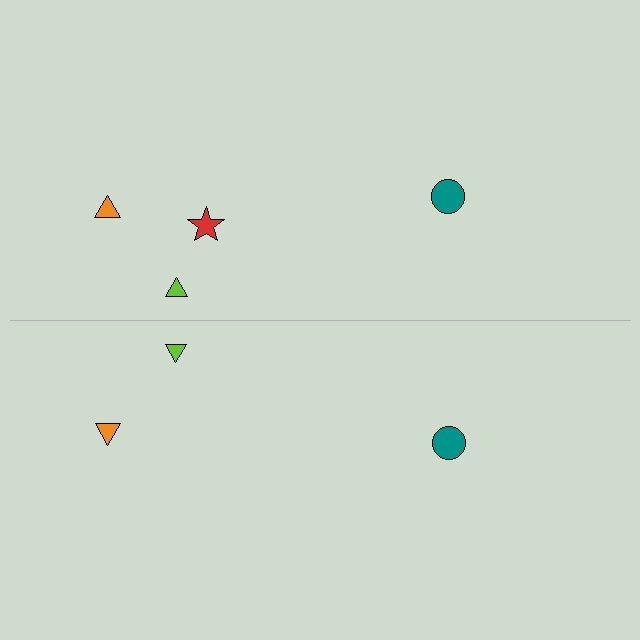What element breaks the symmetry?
A red star is missing from the bottom side.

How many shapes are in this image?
There are 7 shapes in this image.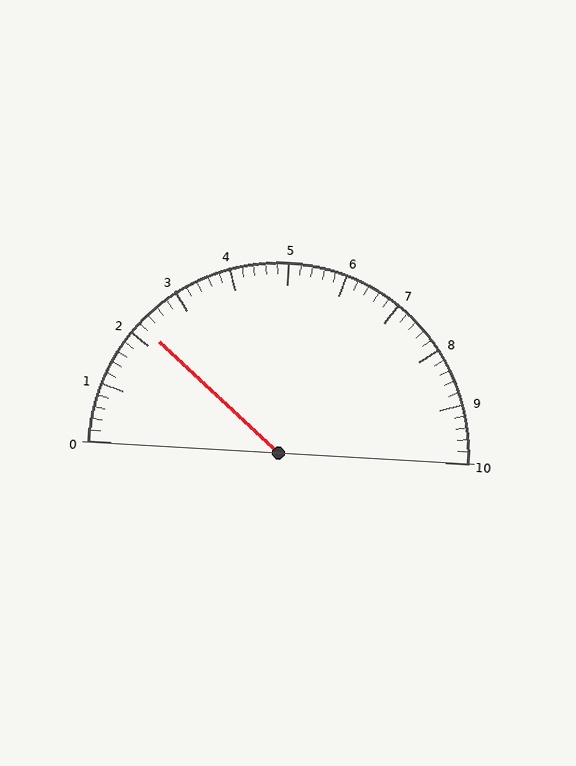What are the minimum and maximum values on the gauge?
The gauge ranges from 0 to 10.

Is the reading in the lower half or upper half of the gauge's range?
The reading is in the lower half of the range (0 to 10).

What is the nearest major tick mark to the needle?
The nearest major tick mark is 2.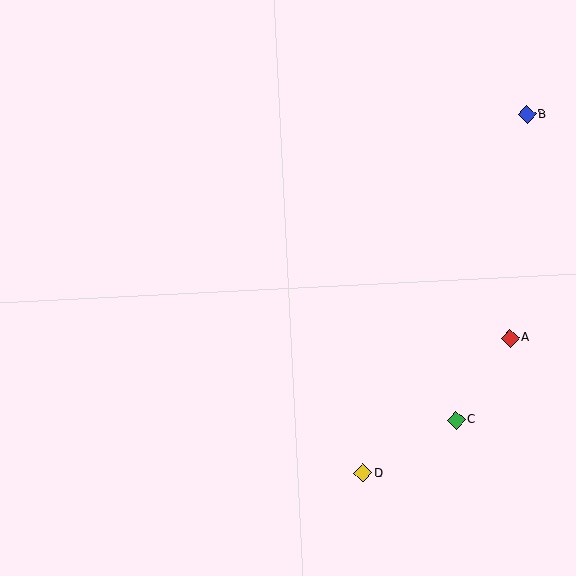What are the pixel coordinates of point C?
Point C is at (456, 420).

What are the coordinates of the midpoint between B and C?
The midpoint between B and C is at (491, 267).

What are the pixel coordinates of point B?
Point B is at (527, 114).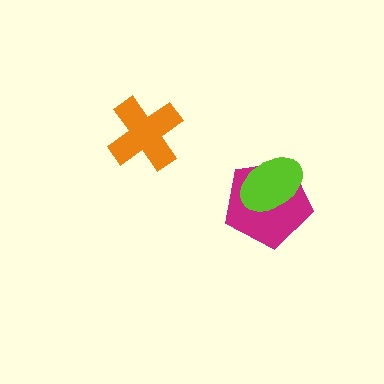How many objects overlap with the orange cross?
0 objects overlap with the orange cross.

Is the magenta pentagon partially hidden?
Yes, it is partially covered by another shape.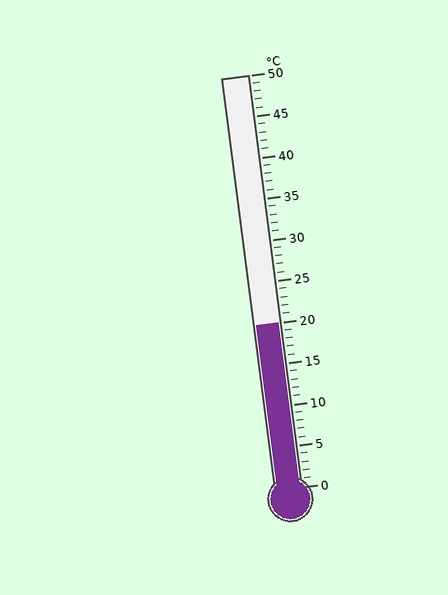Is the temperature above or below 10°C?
The temperature is above 10°C.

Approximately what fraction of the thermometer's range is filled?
The thermometer is filled to approximately 40% of its range.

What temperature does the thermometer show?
The thermometer shows approximately 20°C.